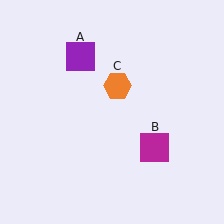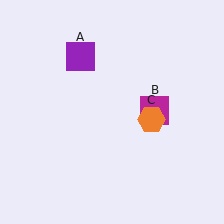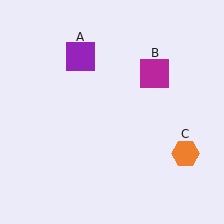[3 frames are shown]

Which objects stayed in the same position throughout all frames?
Purple square (object A) remained stationary.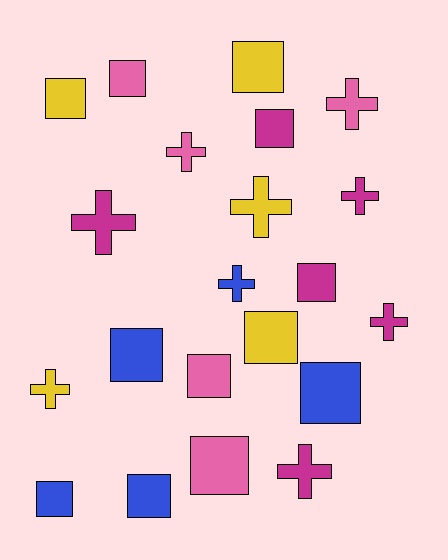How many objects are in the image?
There are 21 objects.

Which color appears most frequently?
Magenta, with 6 objects.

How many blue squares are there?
There are 4 blue squares.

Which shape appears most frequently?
Square, with 12 objects.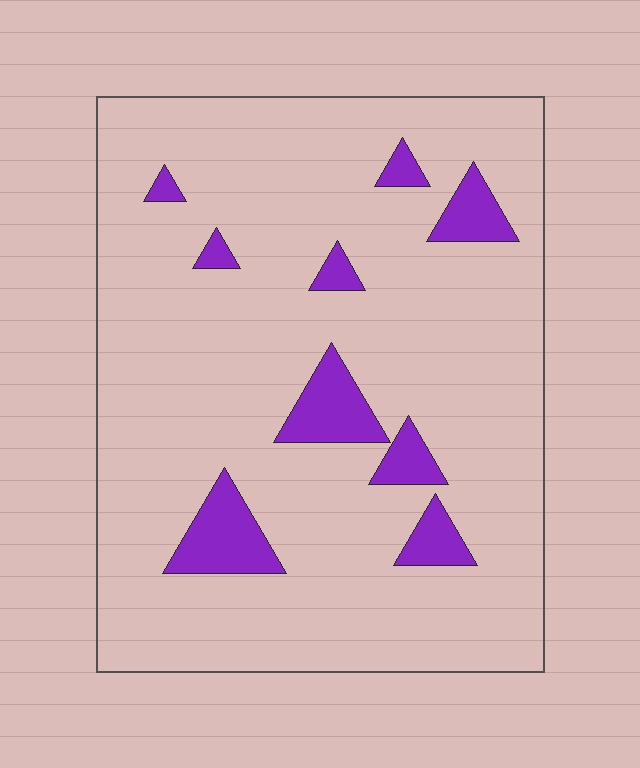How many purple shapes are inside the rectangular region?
9.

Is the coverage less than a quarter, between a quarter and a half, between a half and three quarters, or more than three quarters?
Less than a quarter.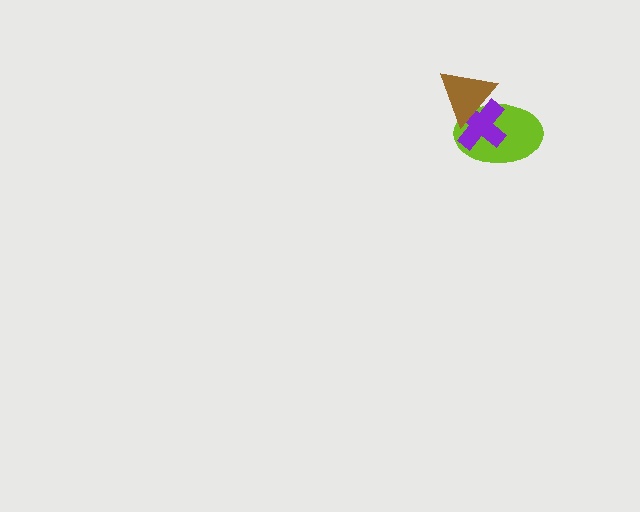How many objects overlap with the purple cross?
2 objects overlap with the purple cross.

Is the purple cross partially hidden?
Yes, it is partially covered by another shape.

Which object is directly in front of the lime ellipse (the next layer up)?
The purple cross is directly in front of the lime ellipse.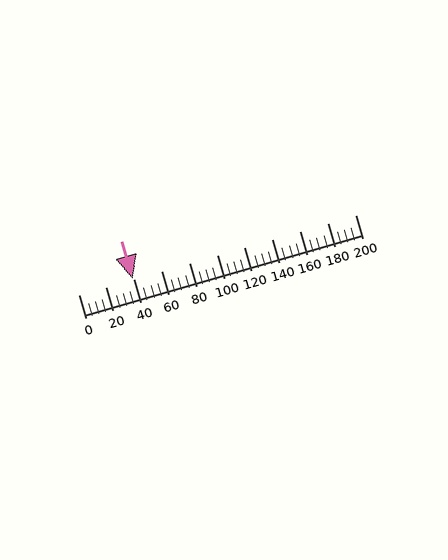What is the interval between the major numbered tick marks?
The major tick marks are spaced 20 units apart.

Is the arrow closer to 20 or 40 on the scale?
The arrow is closer to 40.